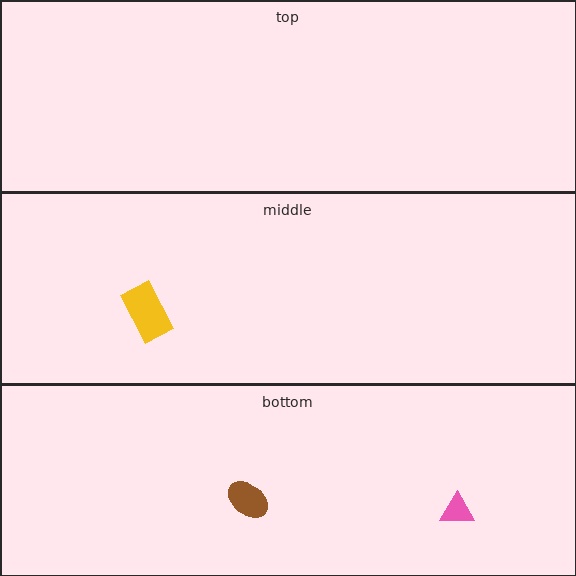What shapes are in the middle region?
The yellow rectangle.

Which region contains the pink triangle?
The bottom region.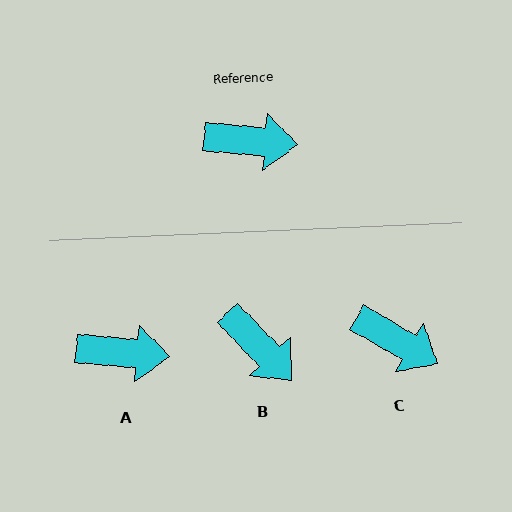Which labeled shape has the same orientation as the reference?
A.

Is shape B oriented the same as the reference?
No, it is off by about 41 degrees.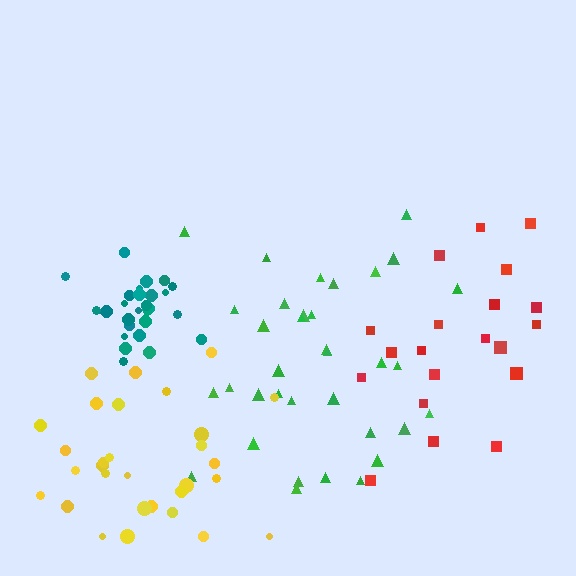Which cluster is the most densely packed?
Teal.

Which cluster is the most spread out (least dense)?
Red.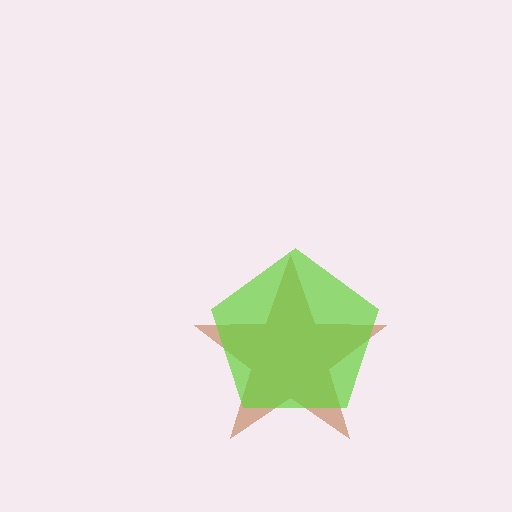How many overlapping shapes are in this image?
There are 2 overlapping shapes in the image.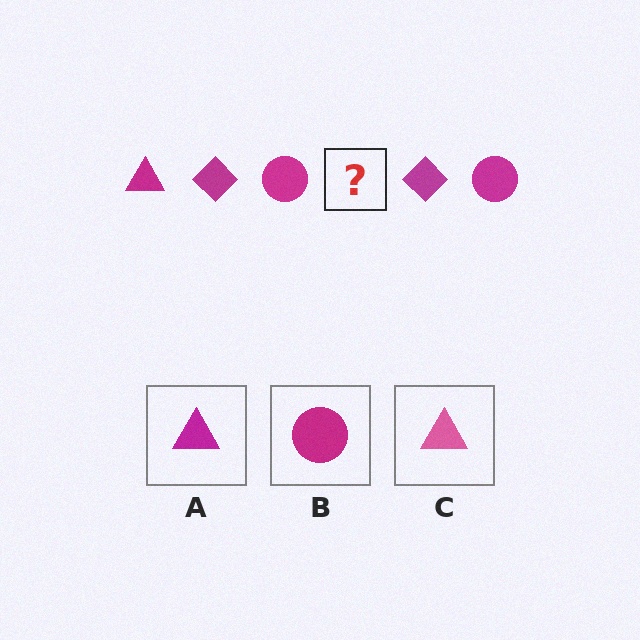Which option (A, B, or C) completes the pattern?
A.